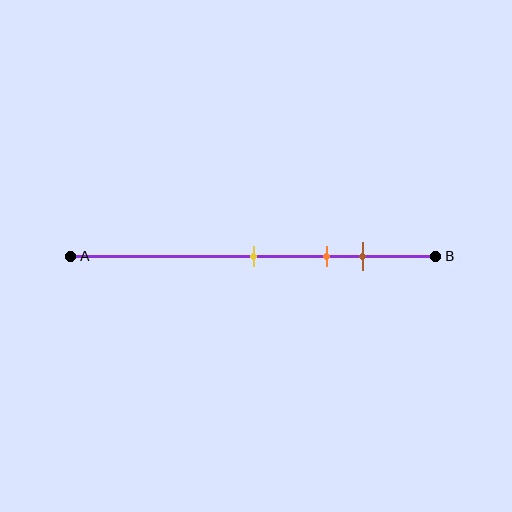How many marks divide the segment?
There are 3 marks dividing the segment.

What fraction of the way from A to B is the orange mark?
The orange mark is approximately 70% (0.7) of the way from A to B.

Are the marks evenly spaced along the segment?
Yes, the marks are approximately evenly spaced.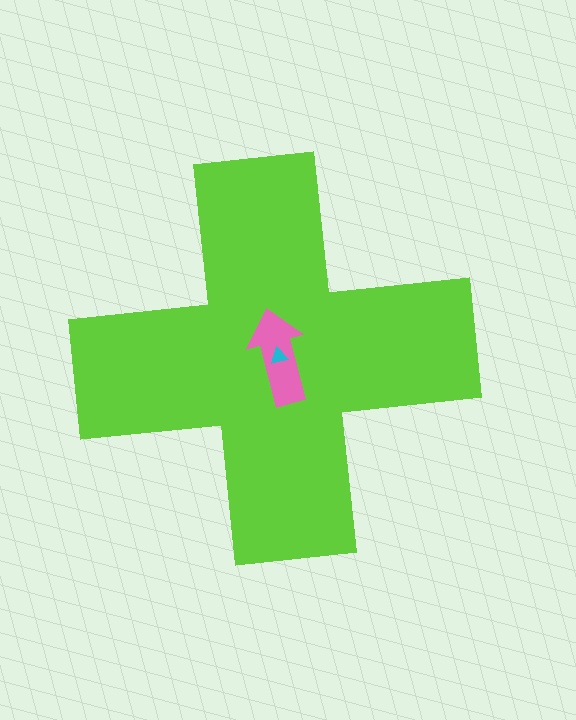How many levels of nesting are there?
3.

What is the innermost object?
The cyan triangle.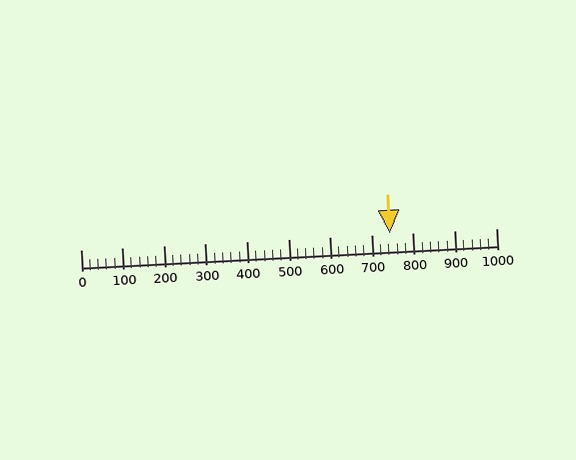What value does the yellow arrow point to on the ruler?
The yellow arrow points to approximately 744.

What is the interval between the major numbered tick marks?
The major tick marks are spaced 100 units apart.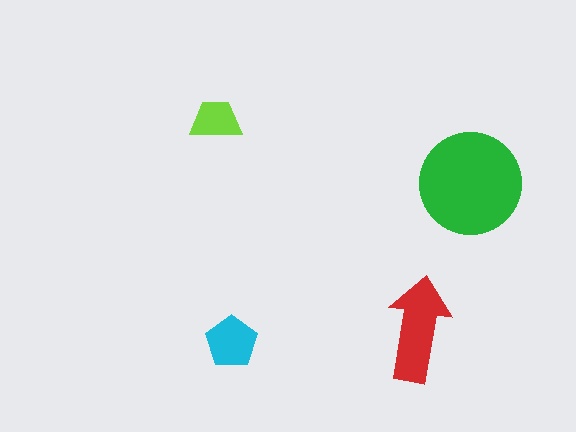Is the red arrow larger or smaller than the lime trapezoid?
Larger.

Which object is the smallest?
The lime trapezoid.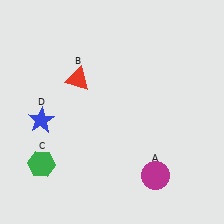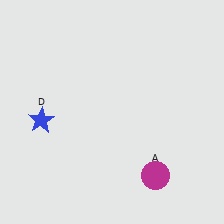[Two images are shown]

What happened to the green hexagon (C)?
The green hexagon (C) was removed in Image 2. It was in the bottom-left area of Image 1.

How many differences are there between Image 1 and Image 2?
There are 2 differences between the two images.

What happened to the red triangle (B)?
The red triangle (B) was removed in Image 2. It was in the top-left area of Image 1.